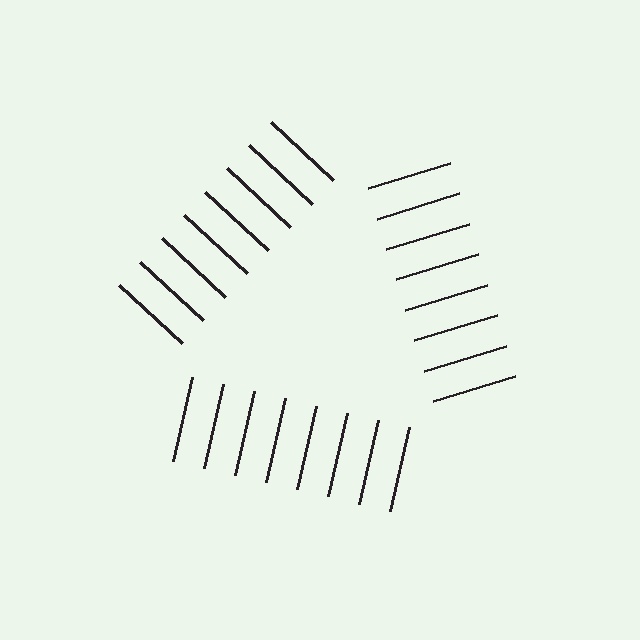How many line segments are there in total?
24 — 8 along each of the 3 edges.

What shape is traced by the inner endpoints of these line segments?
An illusory triangle — the line segments terminate on its edges but no continuous stroke is drawn.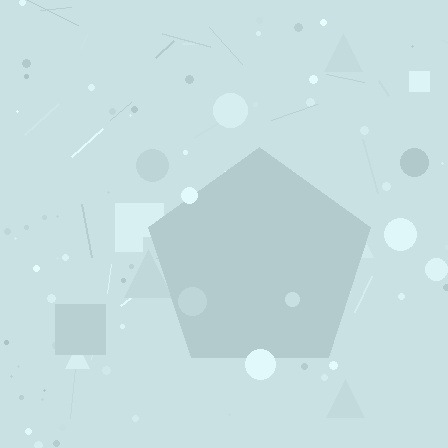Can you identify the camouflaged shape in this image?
The camouflaged shape is a pentagon.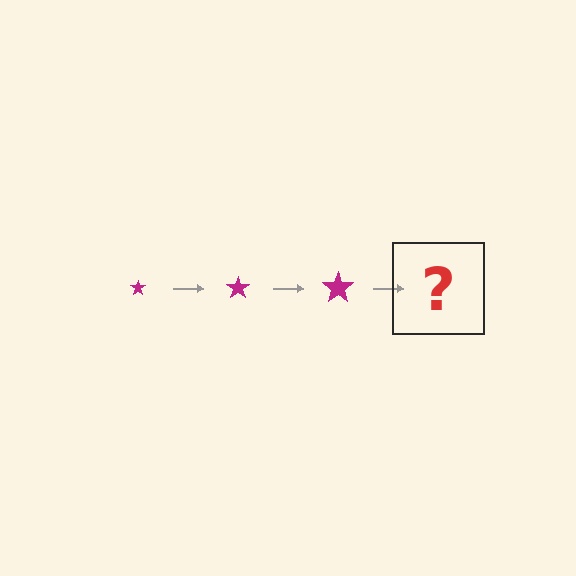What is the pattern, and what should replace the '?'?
The pattern is that the star gets progressively larger each step. The '?' should be a magenta star, larger than the previous one.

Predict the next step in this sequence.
The next step is a magenta star, larger than the previous one.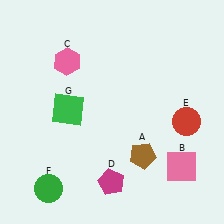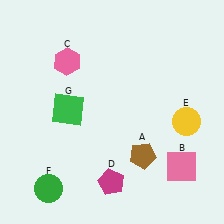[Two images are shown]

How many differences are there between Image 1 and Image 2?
There is 1 difference between the two images.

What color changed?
The circle (E) changed from red in Image 1 to yellow in Image 2.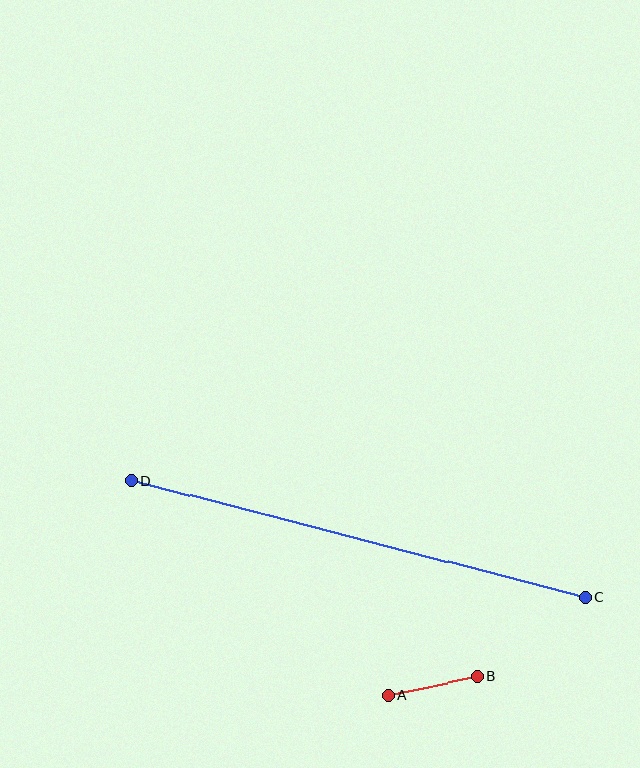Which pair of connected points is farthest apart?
Points C and D are farthest apart.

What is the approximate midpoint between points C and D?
The midpoint is at approximately (358, 539) pixels.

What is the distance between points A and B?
The distance is approximately 91 pixels.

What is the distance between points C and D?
The distance is approximately 468 pixels.